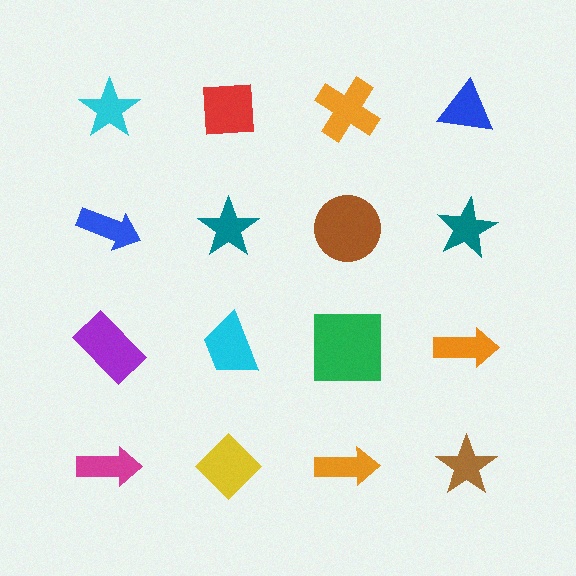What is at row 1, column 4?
A blue triangle.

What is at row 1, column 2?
A red square.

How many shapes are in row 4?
4 shapes.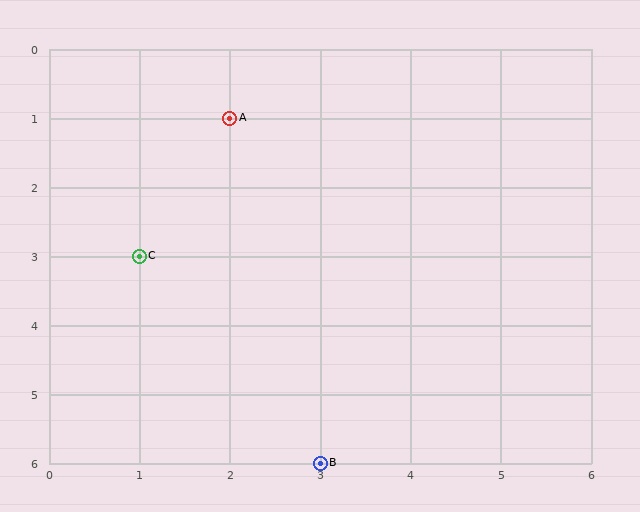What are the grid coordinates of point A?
Point A is at grid coordinates (2, 1).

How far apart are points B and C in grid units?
Points B and C are 2 columns and 3 rows apart (about 3.6 grid units diagonally).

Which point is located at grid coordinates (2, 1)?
Point A is at (2, 1).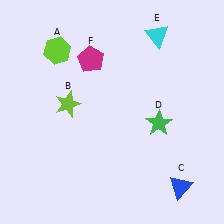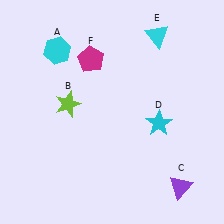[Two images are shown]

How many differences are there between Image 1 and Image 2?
There are 3 differences between the two images.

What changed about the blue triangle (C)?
In Image 1, C is blue. In Image 2, it changed to purple.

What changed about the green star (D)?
In Image 1, D is green. In Image 2, it changed to cyan.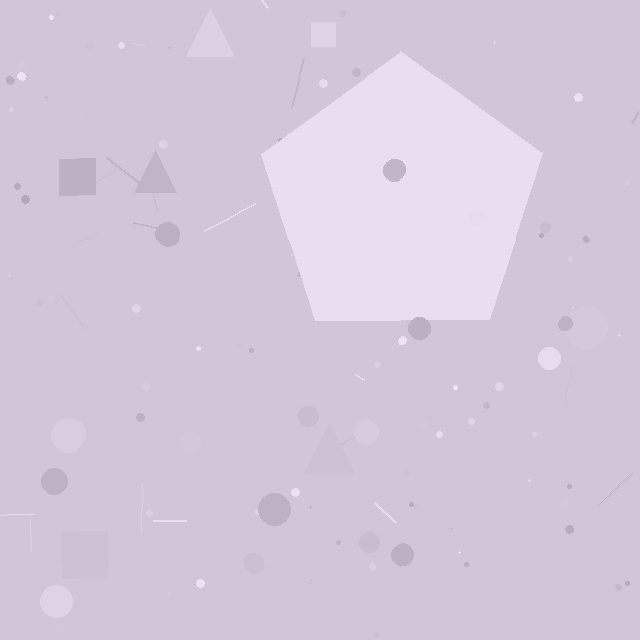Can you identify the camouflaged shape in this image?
The camouflaged shape is a pentagon.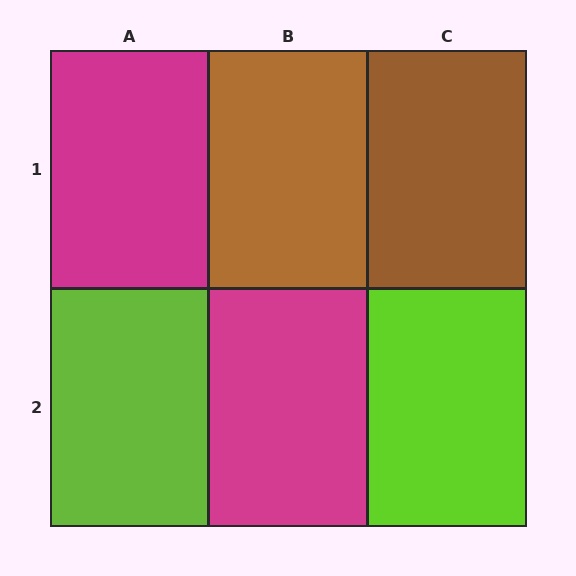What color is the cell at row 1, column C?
Brown.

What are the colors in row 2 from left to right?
Lime, magenta, lime.